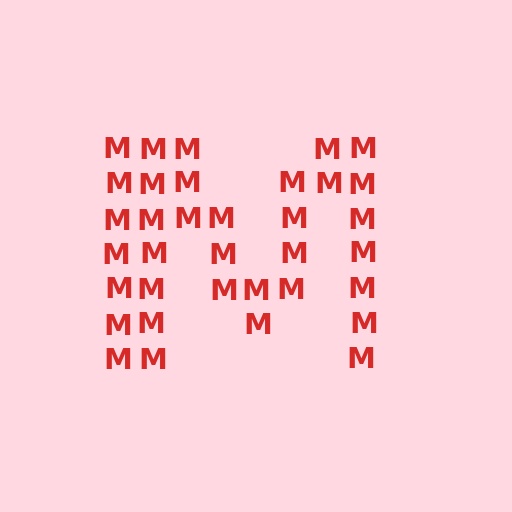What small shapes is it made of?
It is made of small letter M's.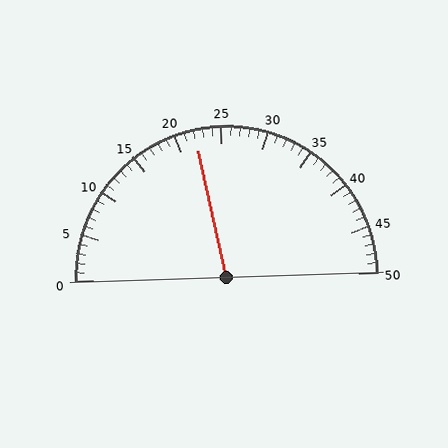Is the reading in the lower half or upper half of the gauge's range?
The reading is in the lower half of the range (0 to 50).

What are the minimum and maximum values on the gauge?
The gauge ranges from 0 to 50.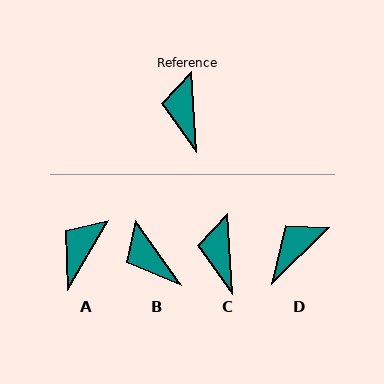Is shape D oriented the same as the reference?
No, it is off by about 49 degrees.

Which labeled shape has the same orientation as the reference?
C.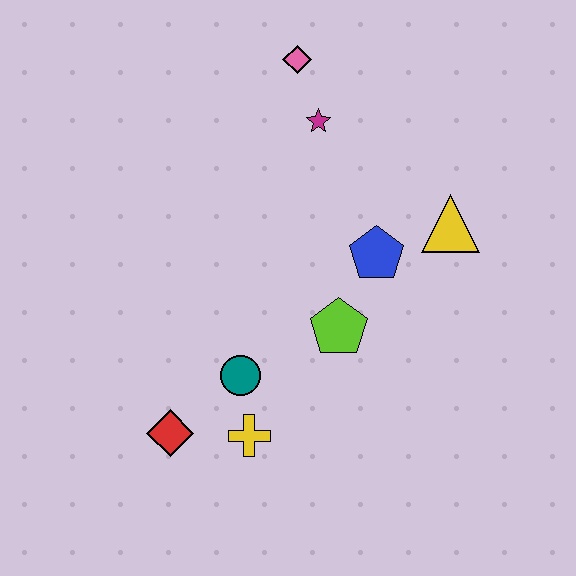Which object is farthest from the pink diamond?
The red diamond is farthest from the pink diamond.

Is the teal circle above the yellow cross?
Yes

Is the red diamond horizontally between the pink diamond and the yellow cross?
No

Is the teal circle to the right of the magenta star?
No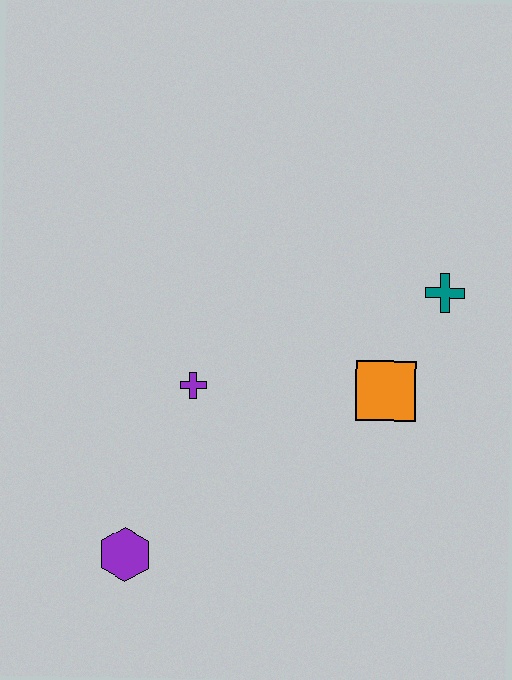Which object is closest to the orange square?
The teal cross is closest to the orange square.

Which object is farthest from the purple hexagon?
The teal cross is farthest from the purple hexagon.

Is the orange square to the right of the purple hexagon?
Yes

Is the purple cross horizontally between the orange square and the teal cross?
No